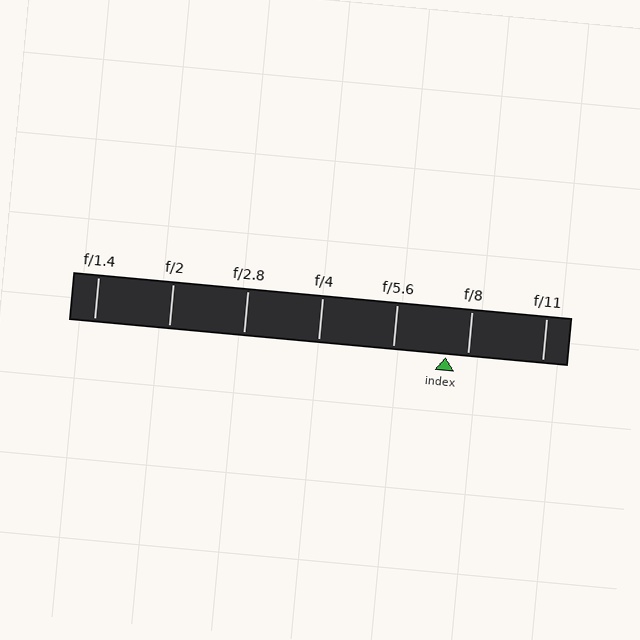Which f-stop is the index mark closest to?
The index mark is closest to f/8.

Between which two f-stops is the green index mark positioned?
The index mark is between f/5.6 and f/8.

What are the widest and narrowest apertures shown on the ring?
The widest aperture shown is f/1.4 and the narrowest is f/11.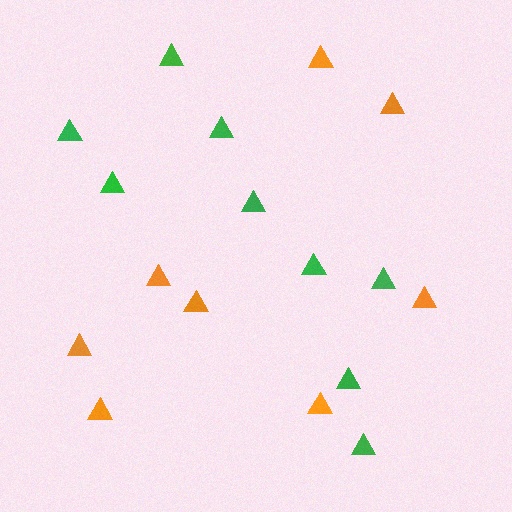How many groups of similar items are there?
There are 2 groups: one group of green triangles (9) and one group of orange triangles (8).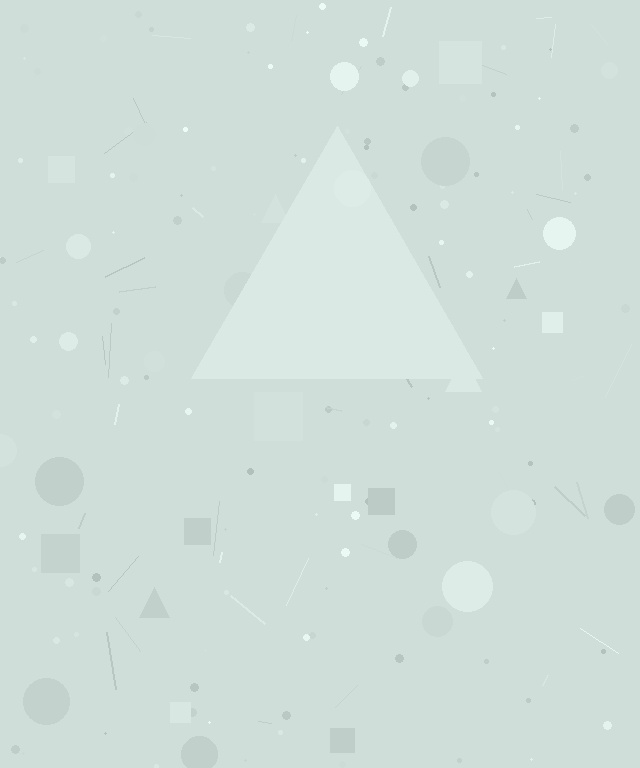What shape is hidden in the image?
A triangle is hidden in the image.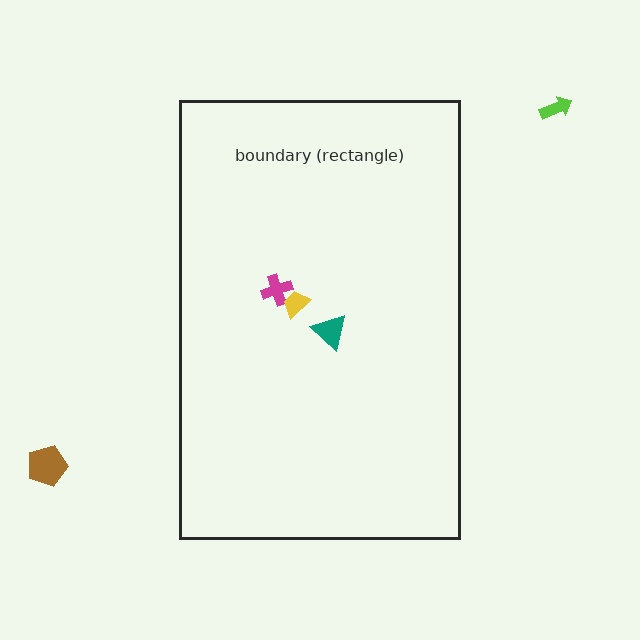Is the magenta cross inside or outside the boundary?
Inside.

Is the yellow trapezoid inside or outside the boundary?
Inside.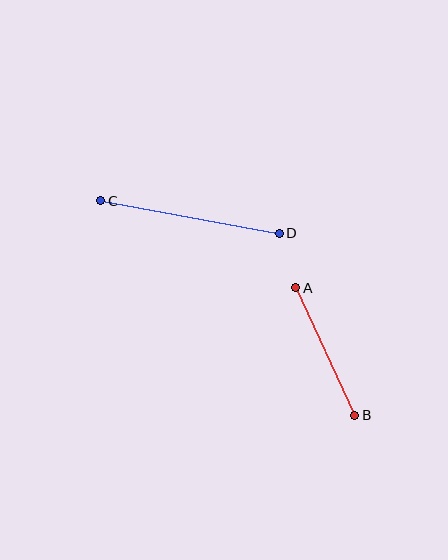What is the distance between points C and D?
The distance is approximately 182 pixels.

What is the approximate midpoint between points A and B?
The midpoint is at approximately (325, 352) pixels.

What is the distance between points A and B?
The distance is approximately 140 pixels.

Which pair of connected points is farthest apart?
Points C and D are farthest apart.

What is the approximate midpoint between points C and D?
The midpoint is at approximately (190, 217) pixels.